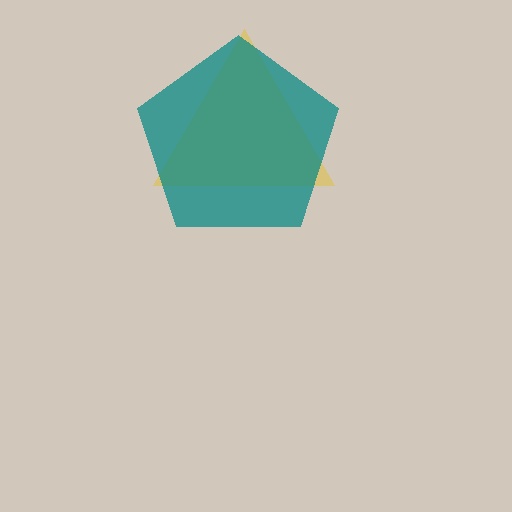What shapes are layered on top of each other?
The layered shapes are: a yellow triangle, a teal pentagon.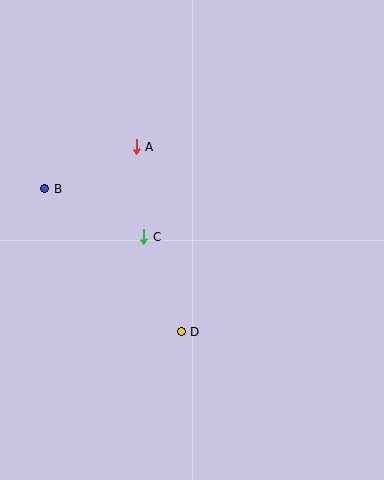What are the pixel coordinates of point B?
Point B is at (45, 189).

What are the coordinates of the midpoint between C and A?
The midpoint between C and A is at (140, 192).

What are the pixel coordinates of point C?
Point C is at (144, 237).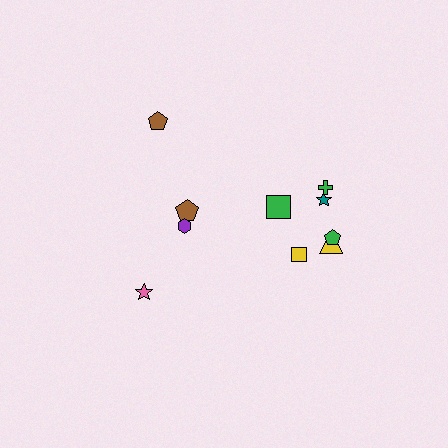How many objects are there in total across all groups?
There are 10 objects.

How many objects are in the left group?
There are 4 objects.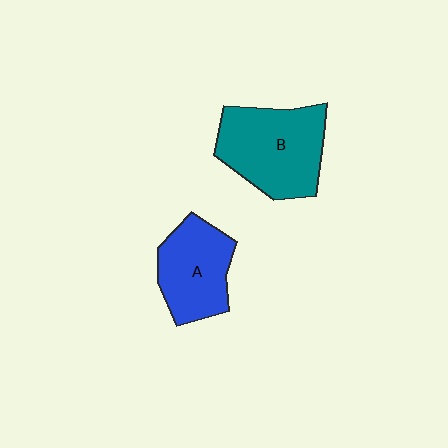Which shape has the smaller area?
Shape A (blue).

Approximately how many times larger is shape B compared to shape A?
Approximately 1.3 times.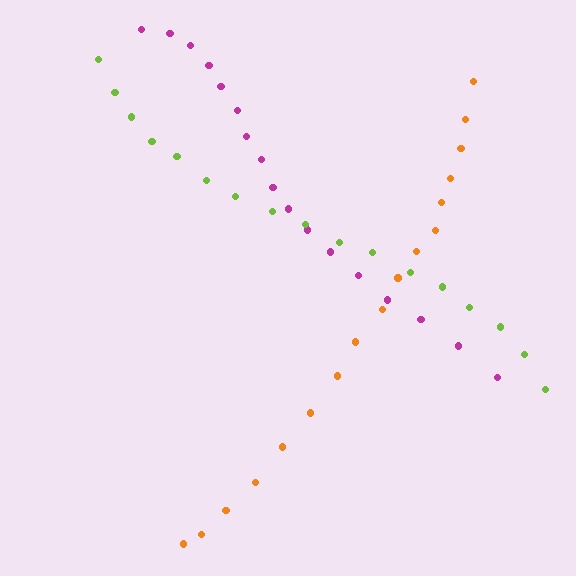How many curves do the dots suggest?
There are 3 distinct paths.